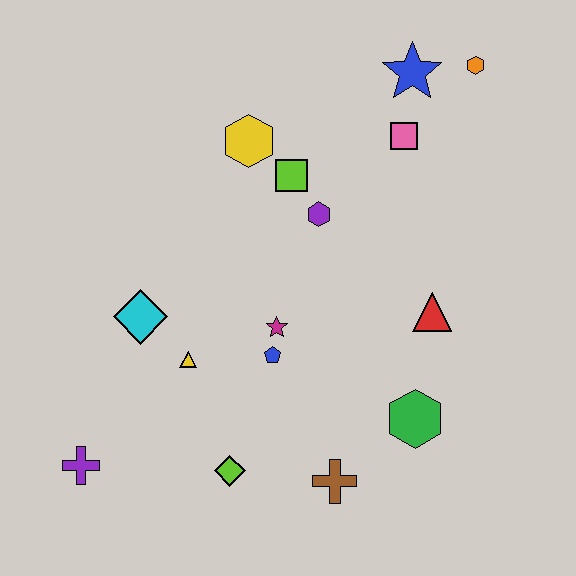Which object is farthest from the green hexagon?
The orange hexagon is farthest from the green hexagon.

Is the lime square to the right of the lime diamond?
Yes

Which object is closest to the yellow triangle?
The cyan diamond is closest to the yellow triangle.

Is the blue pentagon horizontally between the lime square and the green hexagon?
No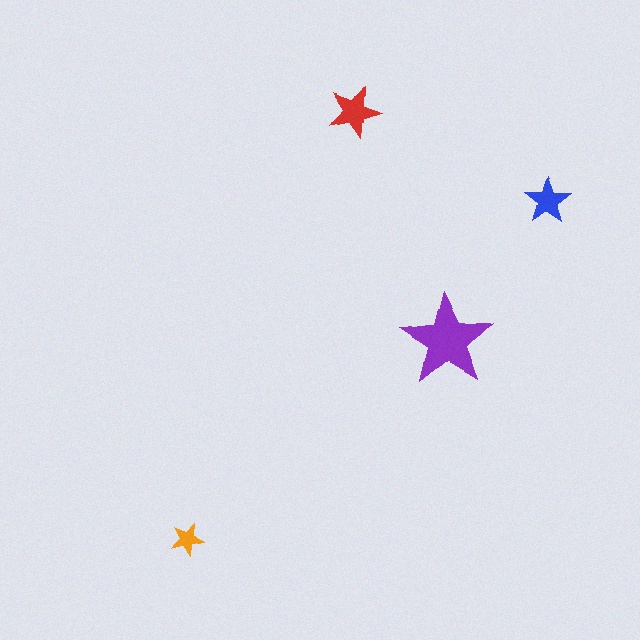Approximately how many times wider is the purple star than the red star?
About 2 times wider.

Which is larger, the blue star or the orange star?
The blue one.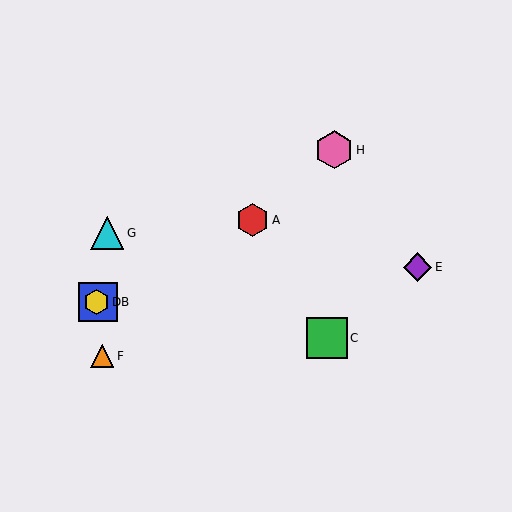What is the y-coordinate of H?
Object H is at y≈150.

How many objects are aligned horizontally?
2 objects (B, D) are aligned horizontally.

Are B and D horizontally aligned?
Yes, both are at y≈302.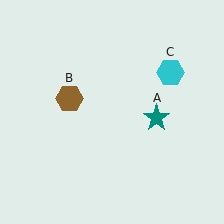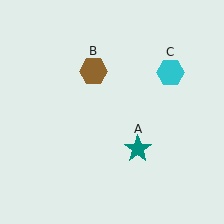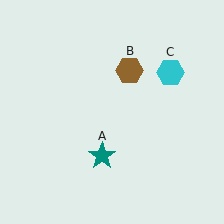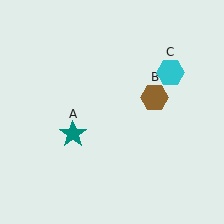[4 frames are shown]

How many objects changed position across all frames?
2 objects changed position: teal star (object A), brown hexagon (object B).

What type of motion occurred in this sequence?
The teal star (object A), brown hexagon (object B) rotated clockwise around the center of the scene.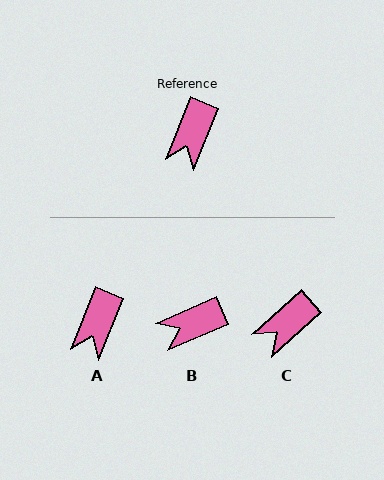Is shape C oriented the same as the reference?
No, it is off by about 26 degrees.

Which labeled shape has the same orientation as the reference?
A.